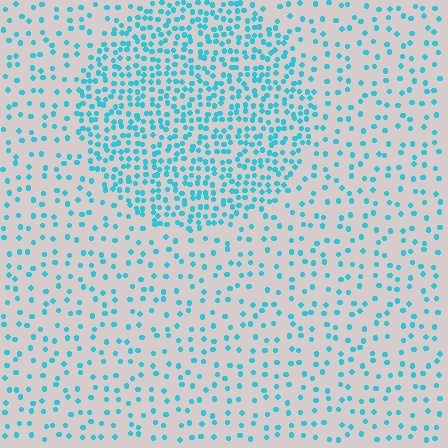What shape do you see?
I see a circle.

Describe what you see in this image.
The image contains small cyan elements arranged at two different densities. A circle-shaped region is visible where the elements are more densely packed than the surrounding area.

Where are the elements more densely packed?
The elements are more densely packed inside the circle boundary.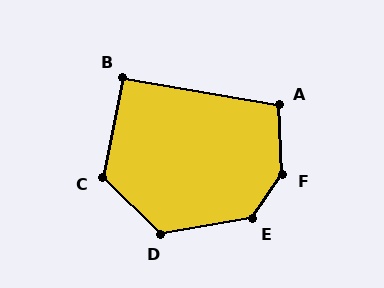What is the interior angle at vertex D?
Approximately 126 degrees (obtuse).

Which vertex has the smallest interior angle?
B, at approximately 92 degrees.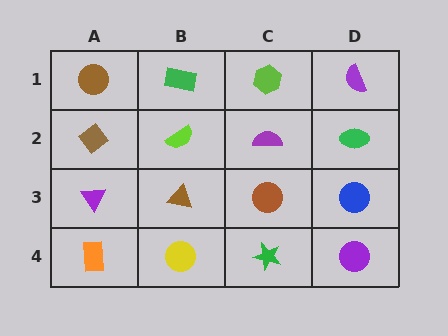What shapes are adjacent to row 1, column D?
A green ellipse (row 2, column D), a lime hexagon (row 1, column C).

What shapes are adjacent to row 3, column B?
A lime semicircle (row 2, column B), a yellow circle (row 4, column B), a purple triangle (row 3, column A), a brown circle (row 3, column C).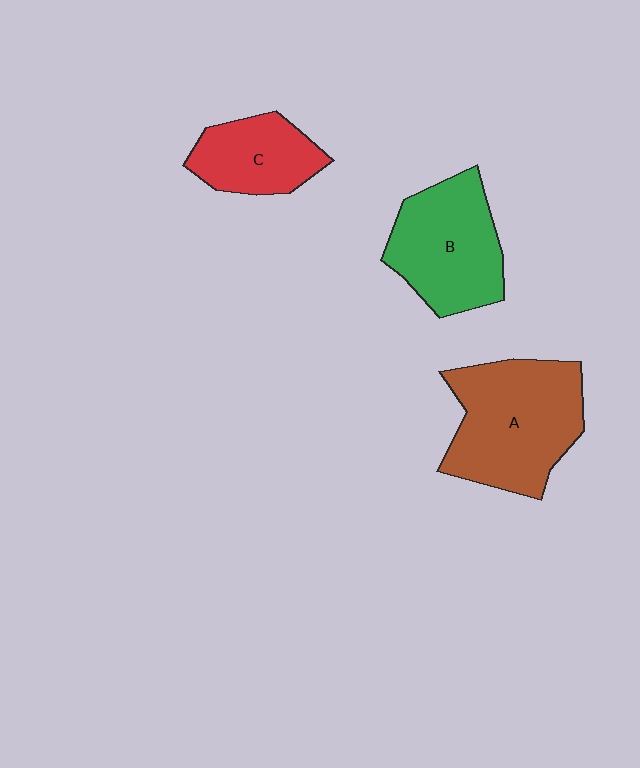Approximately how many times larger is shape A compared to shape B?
Approximately 1.2 times.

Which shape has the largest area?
Shape A (brown).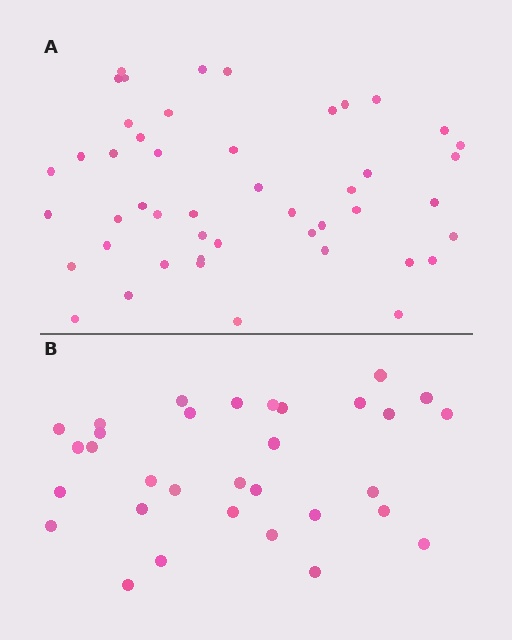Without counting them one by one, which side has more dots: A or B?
Region A (the top region) has more dots.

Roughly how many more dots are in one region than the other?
Region A has approximately 15 more dots than region B.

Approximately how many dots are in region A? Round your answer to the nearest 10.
About 50 dots. (The exact count is 47, which rounds to 50.)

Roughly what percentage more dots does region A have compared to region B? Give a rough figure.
About 45% more.